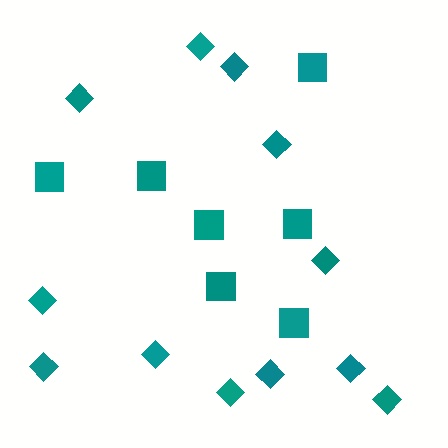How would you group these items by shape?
There are 2 groups: one group of squares (7) and one group of diamonds (12).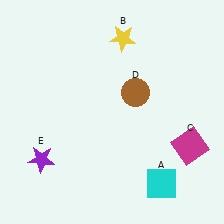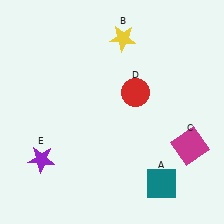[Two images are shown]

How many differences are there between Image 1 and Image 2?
There are 2 differences between the two images.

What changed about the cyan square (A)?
In Image 1, A is cyan. In Image 2, it changed to teal.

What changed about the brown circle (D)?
In Image 1, D is brown. In Image 2, it changed to red.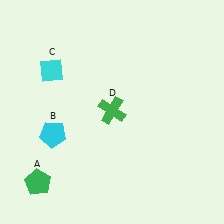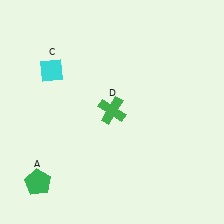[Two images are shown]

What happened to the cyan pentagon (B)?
The cyan pentagon (B) was removed in Image 2. It was in the bottom-left area of Image 1.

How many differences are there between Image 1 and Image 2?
There is 1 difference between the two images.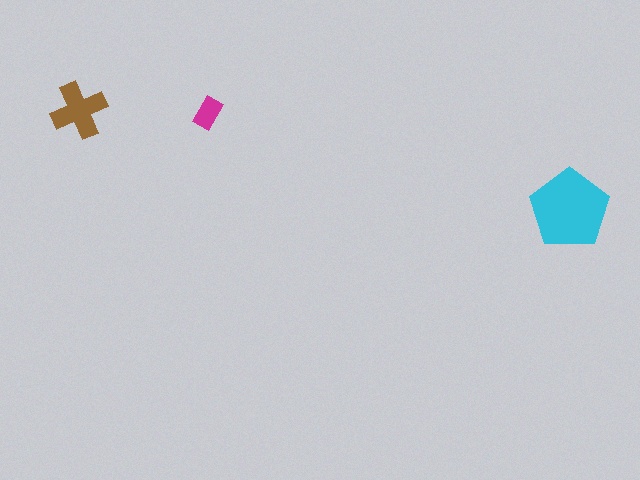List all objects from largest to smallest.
The cyan pentagon, the brown cross, the magenta rectangle.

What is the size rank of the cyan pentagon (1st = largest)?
1st.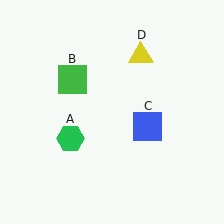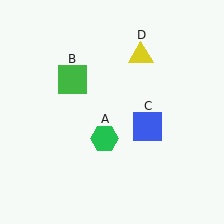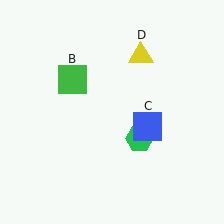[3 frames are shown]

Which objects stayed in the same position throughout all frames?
Green square (object B) and blue square (object C) and yellow triangle (object D) remained stationary.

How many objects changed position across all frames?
1 object changed position: green hexagon (object A).